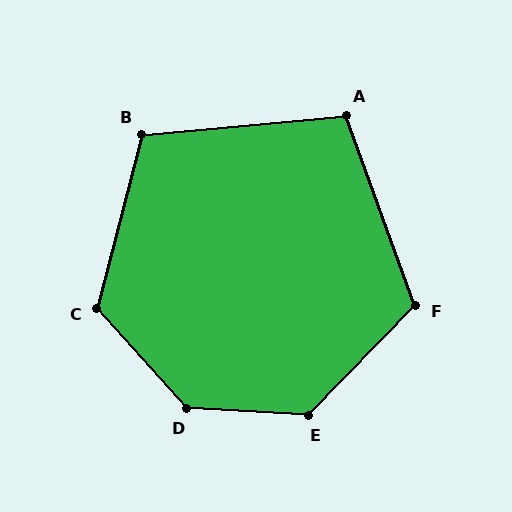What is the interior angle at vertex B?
Approximately 109 degrees (obtuse).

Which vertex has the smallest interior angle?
A, at approximately 105 degrees.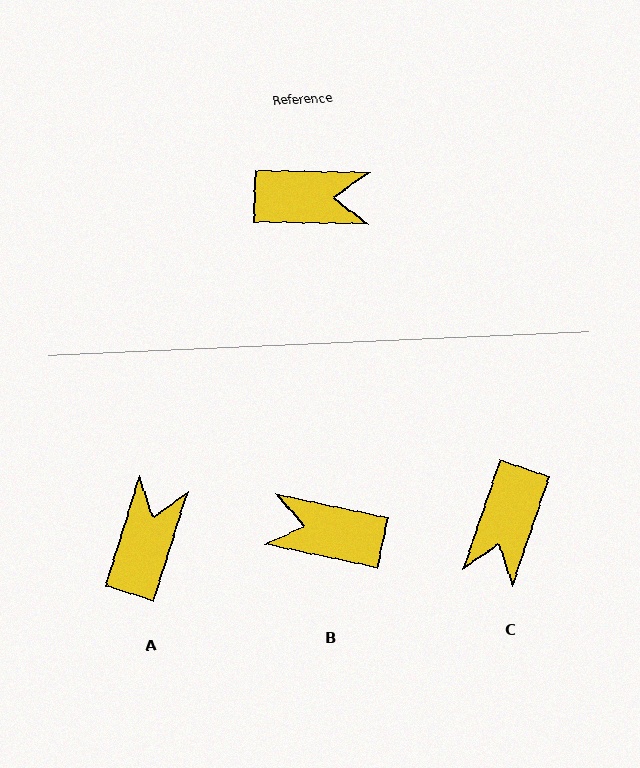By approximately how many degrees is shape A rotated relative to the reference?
Approximately 74 degrees counter-clockwise.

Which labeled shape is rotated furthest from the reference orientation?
B, about 169 degrees away.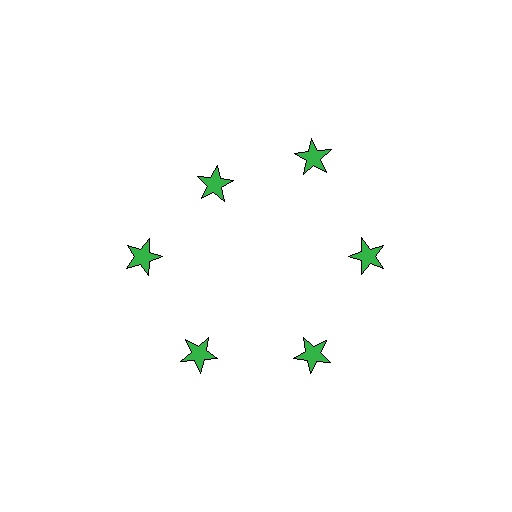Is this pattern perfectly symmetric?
No. The 6 green stars are arranged in a ring, but one element near the 11 o'clock position is pulled inward toward the center, breaking the 6-fold rotational symmetry.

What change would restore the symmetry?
The symmetry would be restored by moving it outward, back onto the ring so that all 6 stars sit at equal angles and equal distance from the center.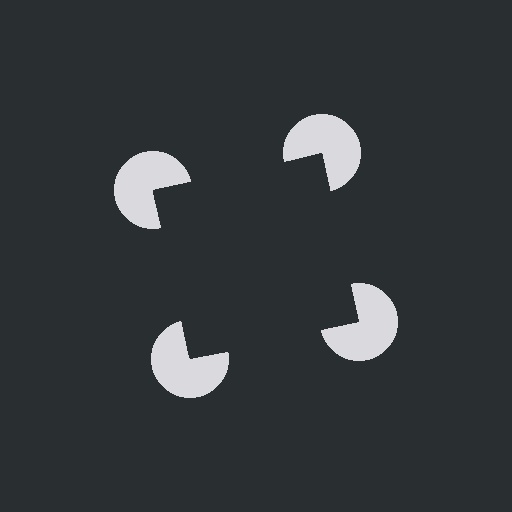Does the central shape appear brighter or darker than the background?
It typically appears slightly darker than the background, even though no actual brightness change is drawn.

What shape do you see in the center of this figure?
An illusory square — its edges are inferred from the aligned wedge cuts in the pac-man discs, not physically drawn.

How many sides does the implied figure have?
4 sides.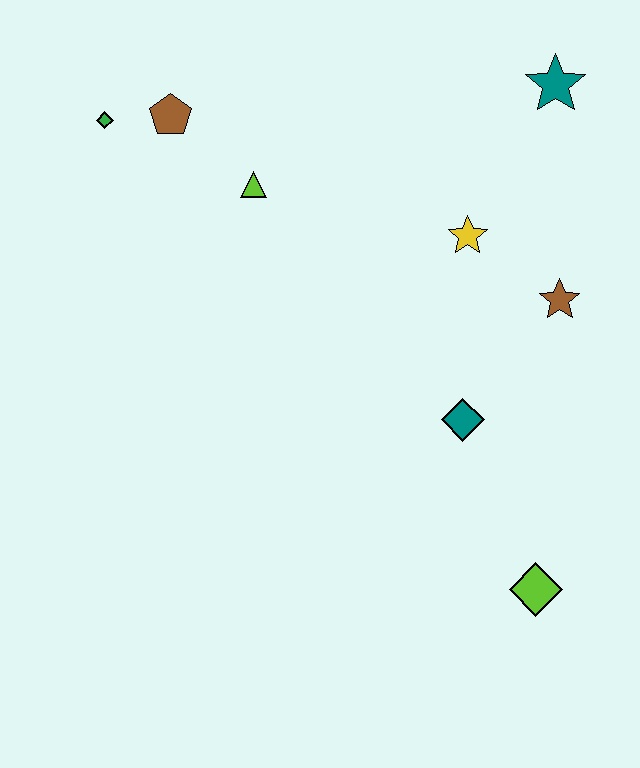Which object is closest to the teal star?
The yellow star is closest to the teal star.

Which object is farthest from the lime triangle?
The lime diamond is farthest from the lime triangle.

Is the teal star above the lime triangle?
Yes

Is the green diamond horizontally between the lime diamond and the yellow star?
No